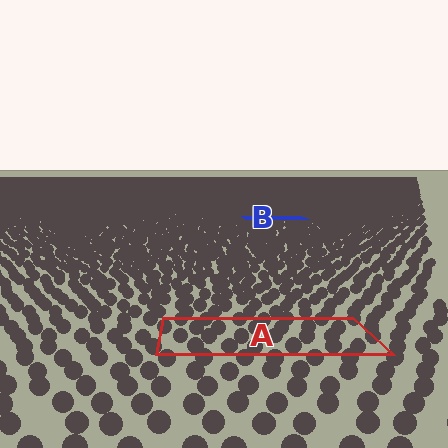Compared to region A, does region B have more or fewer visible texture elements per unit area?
Region B has more texture elements per unit area — they are packed more densely because it is farther away.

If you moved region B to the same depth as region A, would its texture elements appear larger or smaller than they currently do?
They would appear larger. At a closer depth, the same texture elements are projected at a bigger on-screen size.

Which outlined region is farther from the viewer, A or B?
Region B is farther from the viewer — the texture elements inside it appear smaller and more densely packed.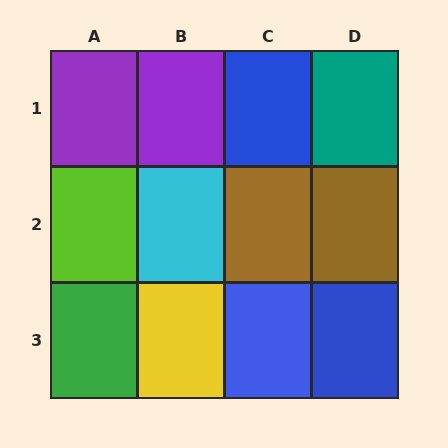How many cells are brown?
2 cells are brown.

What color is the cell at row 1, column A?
Purple.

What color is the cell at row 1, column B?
Purple.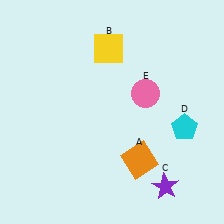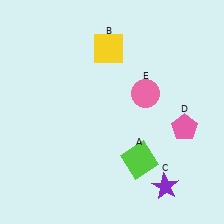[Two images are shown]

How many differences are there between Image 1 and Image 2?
There are 2 differences between the two images.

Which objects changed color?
A changed from orange to lime. D changed from cyan to pink.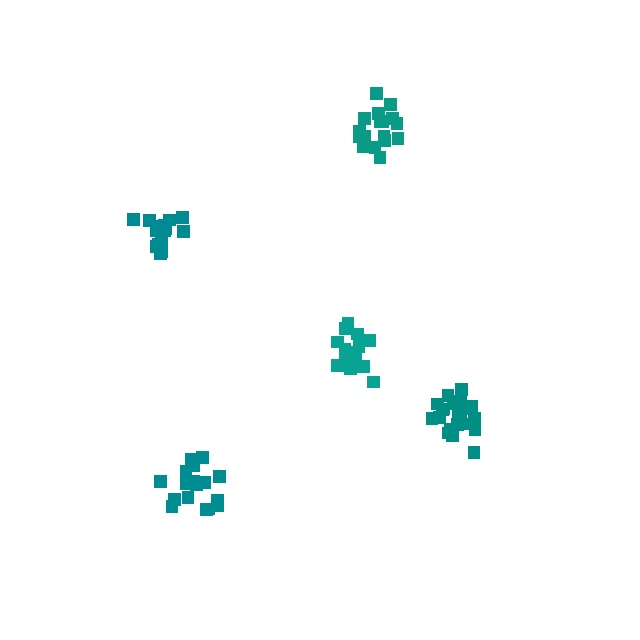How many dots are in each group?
Group 1: 17 dots, Group 2: 17 dots, Group 3: 18 dots, Group 4: 21 dots, Group 5: 17 dots (90 total).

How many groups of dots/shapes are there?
There are 5 groups.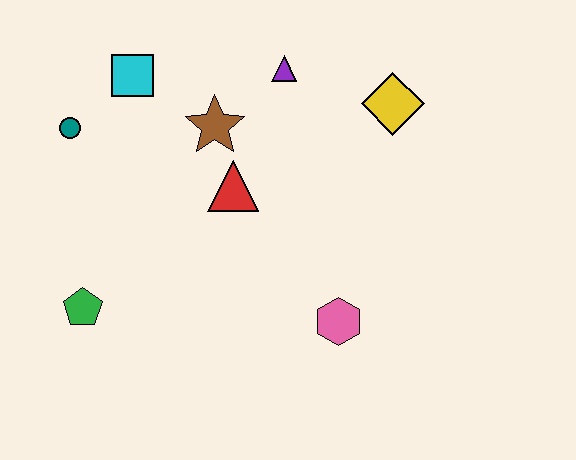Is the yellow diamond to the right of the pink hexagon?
Yes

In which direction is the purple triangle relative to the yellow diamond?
The purple triangle is to the left of the yellow diamond.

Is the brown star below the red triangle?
No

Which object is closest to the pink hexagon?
The red triangle is closest to the pink hexagon.